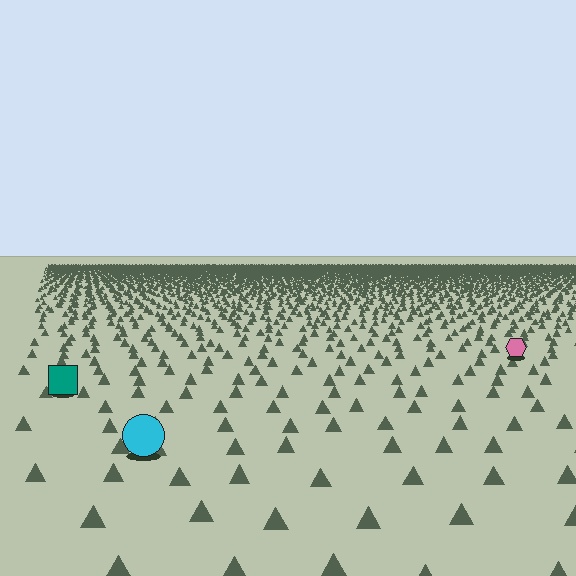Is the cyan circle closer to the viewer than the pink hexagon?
Yes. The cyan circle is closer — you can tell from the texture gradient: the ground texture is coarser near it.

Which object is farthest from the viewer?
The pink hexagon is farthest from the viewer. It appears smaller and the ground texture around it is denser.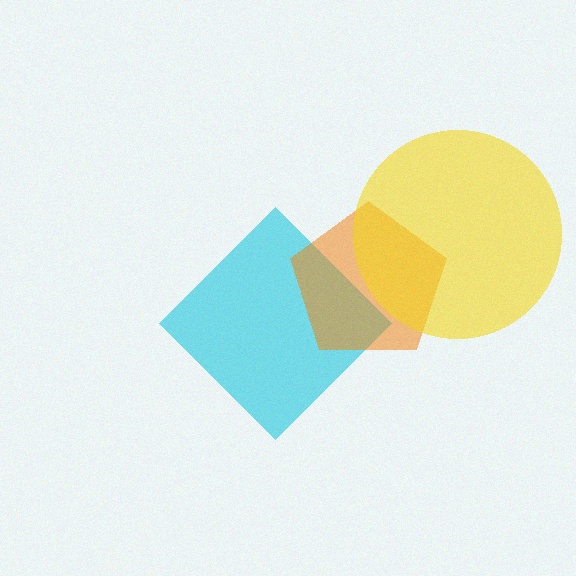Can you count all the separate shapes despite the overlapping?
Yes, there are 3 separate shapes.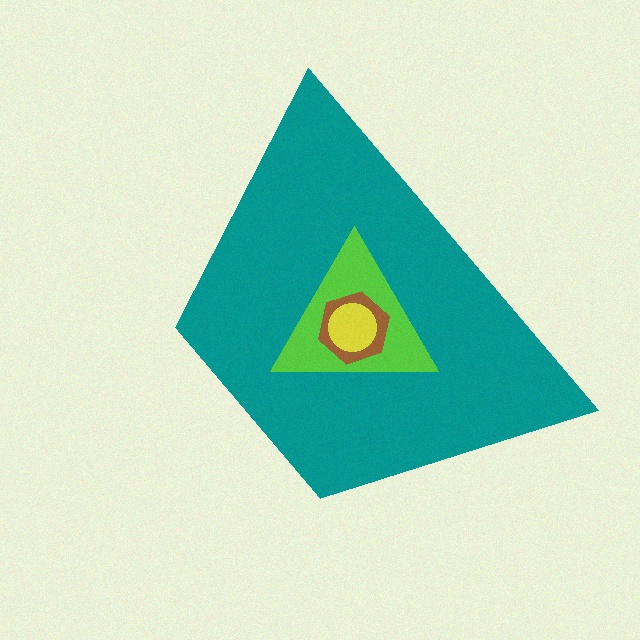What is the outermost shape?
The teal trapezoid.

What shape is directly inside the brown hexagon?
The yellow circle.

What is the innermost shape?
The yellow circle.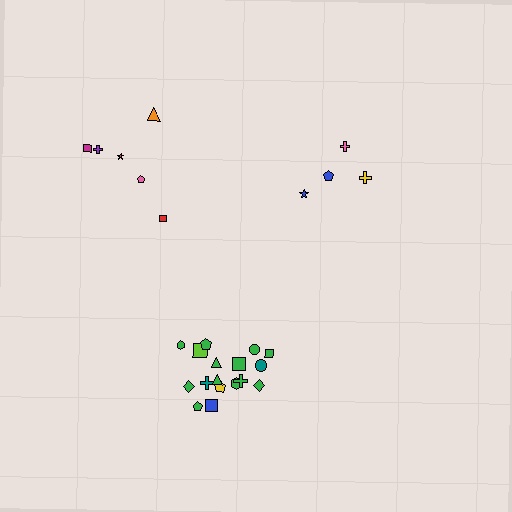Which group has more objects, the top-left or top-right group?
The top-left group.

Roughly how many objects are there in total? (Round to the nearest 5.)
Roughly 30 objects in total.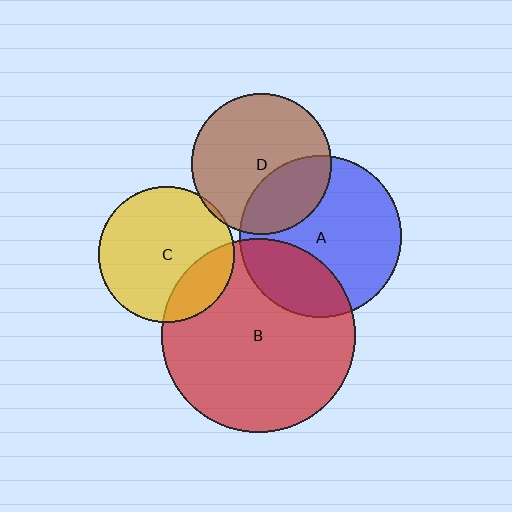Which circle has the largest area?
Circle B (red).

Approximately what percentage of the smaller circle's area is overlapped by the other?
Approximately 30%.